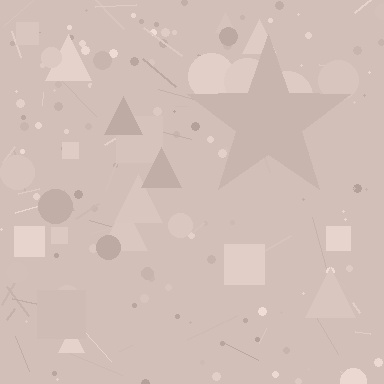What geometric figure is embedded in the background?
A star is embedded in the background.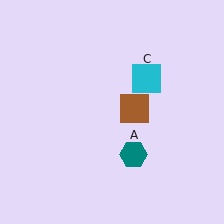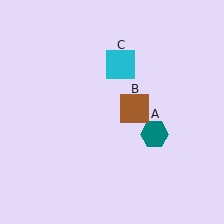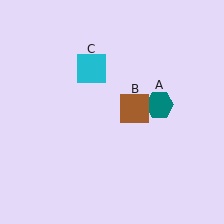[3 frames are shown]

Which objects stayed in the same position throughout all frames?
Brown square (object B) remained stationary.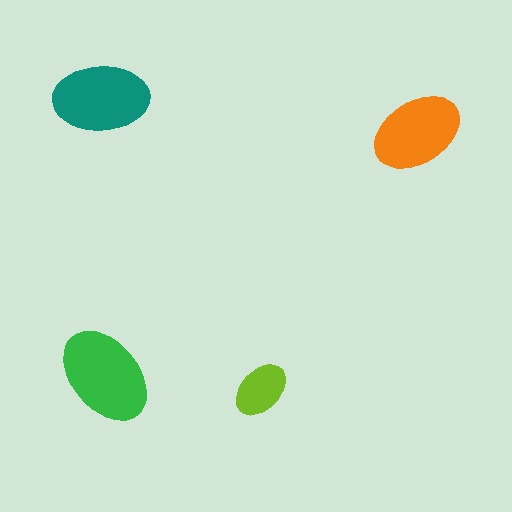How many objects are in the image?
There are 4 objects in the image.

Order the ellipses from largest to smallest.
the green one, the teal one, the orange one, the lime one.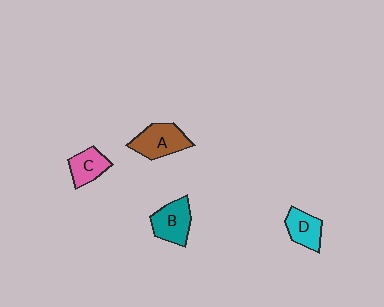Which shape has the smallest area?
Shape C (pink).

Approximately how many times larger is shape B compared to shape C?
Approximately 1.3 times.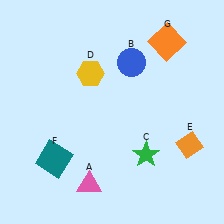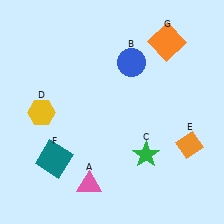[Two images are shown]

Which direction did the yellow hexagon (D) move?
The yellow hexagon (D) moved left.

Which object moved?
The yellow hexagon (D) moved left.